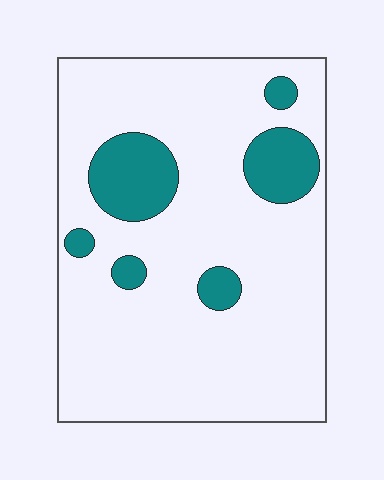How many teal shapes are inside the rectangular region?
6.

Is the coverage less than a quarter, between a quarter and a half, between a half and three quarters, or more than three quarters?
Less than a quarter.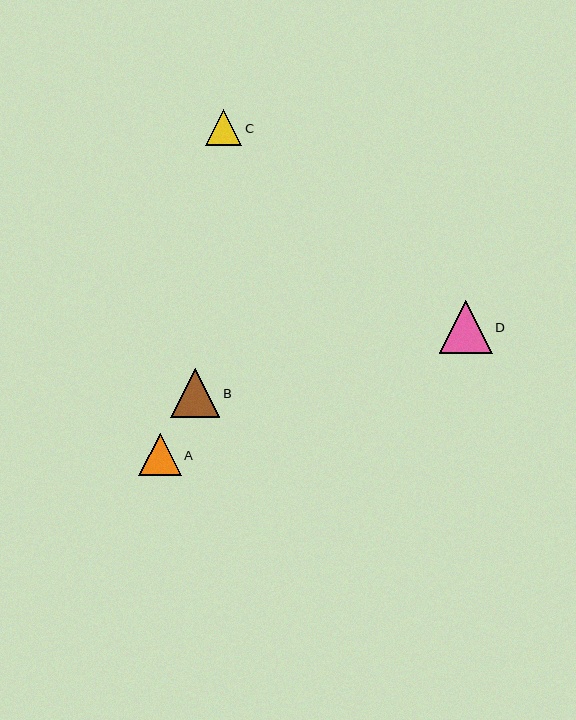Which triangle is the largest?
Triangle D is the largest with a size of approximately 53 pixels.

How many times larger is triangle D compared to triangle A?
Triangle D is approximately 1.3 times the size of triangle A.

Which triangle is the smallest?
Triangle C is the smallest with a size of approximately 36 pixels.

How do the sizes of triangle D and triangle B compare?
Triangle D and triangle B are approximately the same size.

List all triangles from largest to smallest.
From largest to smallest: D, B, A, C.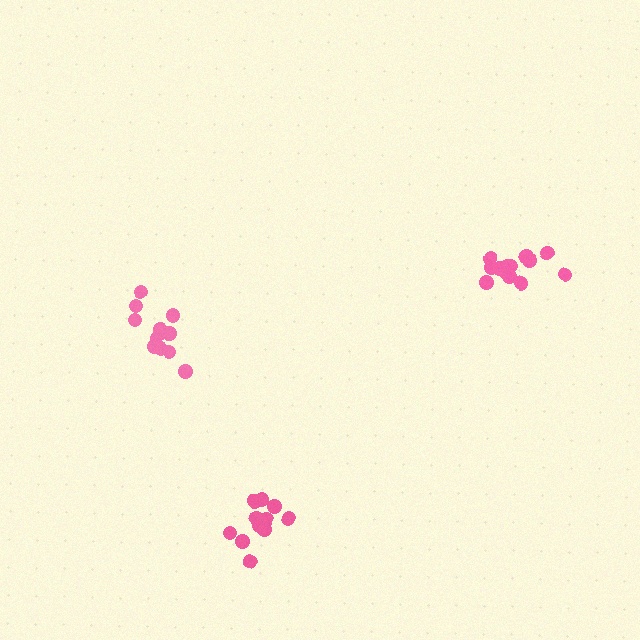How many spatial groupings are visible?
There are 3 spatial groupings.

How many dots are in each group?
Group 1: 12 dots, Group 2: 13 dots, Group 3: 13 dots (38 total).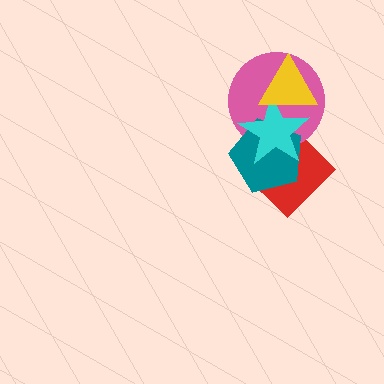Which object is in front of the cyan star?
The yellow triangle is in front of the cyan star.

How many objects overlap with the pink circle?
4 objects overlap with the pink circle.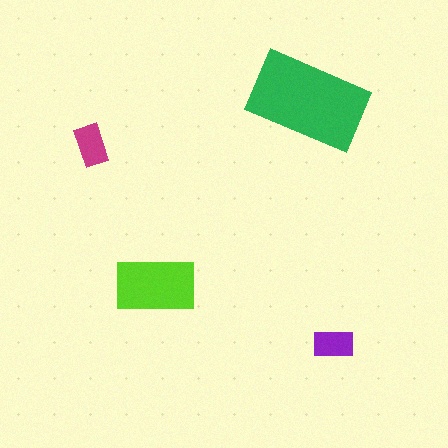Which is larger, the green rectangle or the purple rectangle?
The green one.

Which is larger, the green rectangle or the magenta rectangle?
The green one.